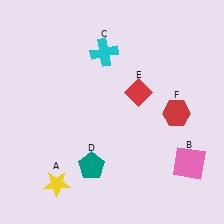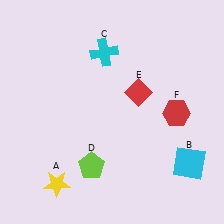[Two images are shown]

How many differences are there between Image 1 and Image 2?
There are 2 differences between the two images.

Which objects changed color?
B changed from pink to cyan. D changed from teal to lime.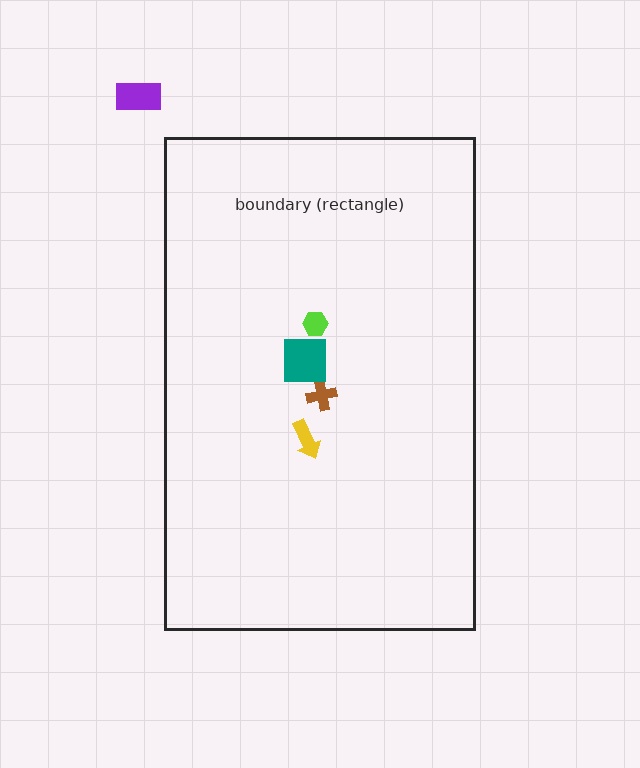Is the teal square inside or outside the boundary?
Inside.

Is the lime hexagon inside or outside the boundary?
Inside.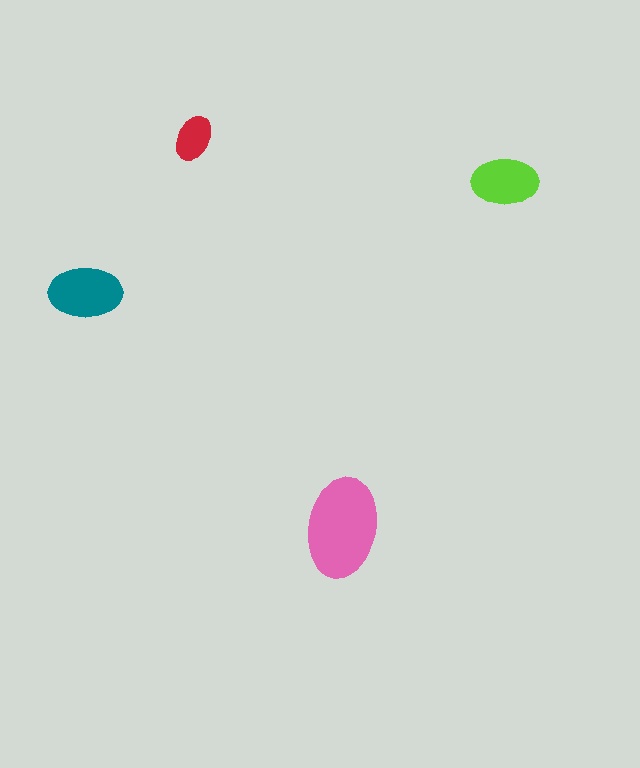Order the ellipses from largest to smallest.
the pink one, the teal one, the lime one, the red one.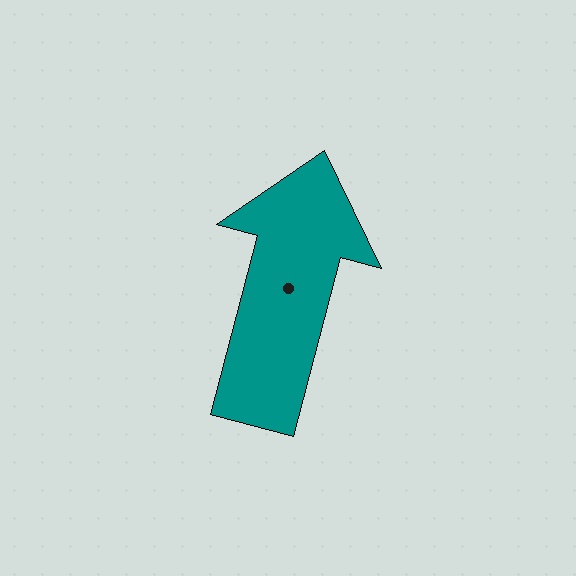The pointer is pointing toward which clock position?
Roughly 12 o'clock.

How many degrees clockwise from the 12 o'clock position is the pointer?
Approximately 15 degrees.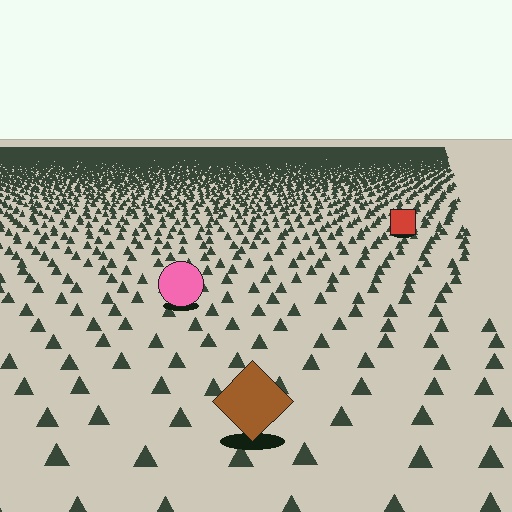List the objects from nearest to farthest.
From nearest to farthest: the brown diamond, the pink circle, the red square.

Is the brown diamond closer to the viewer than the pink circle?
Yes. The brown diamond is closer — you can tell from the texture gradient: the ground texture is coarser near it.